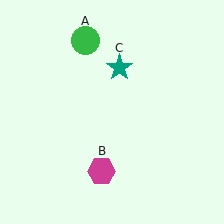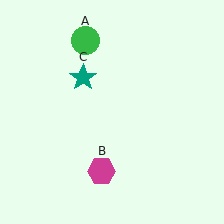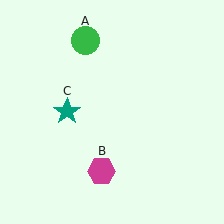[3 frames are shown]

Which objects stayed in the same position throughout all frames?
Green circle (object A) and magenta hexagon (object B) remained stationary.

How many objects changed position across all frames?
1 object changed position: teal star (object C).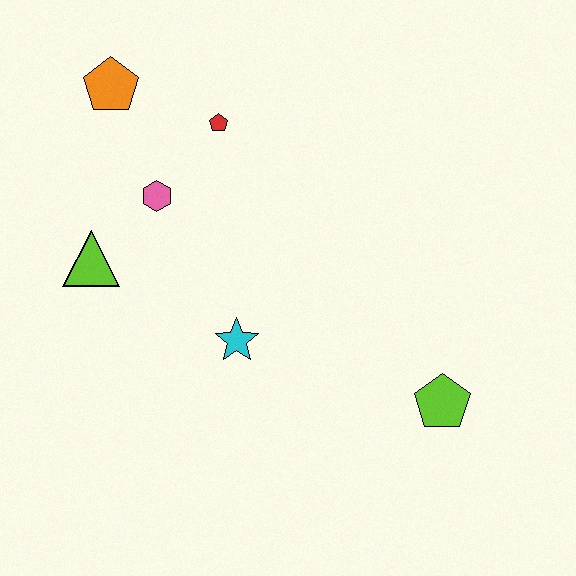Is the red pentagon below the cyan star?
No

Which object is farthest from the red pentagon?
The lime pentagon is farthest from the red pentagon.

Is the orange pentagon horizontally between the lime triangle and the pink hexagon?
Yes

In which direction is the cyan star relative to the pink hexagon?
The cyan star is below the pink hexagon.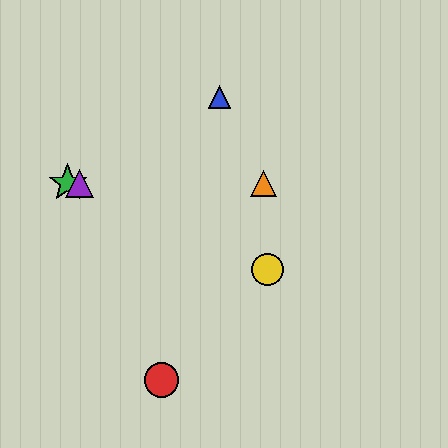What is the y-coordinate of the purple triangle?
The purple triangle is at y≈183.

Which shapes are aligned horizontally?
The green star, the purple triangle, the orange triangle are aligned horizontally.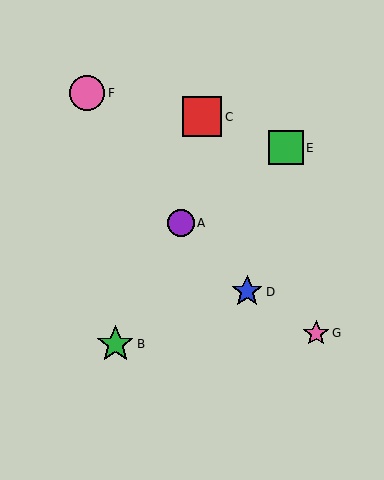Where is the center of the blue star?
The center of the blue star is at (247, 292).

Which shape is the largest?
The red square (labeled C) is the largest.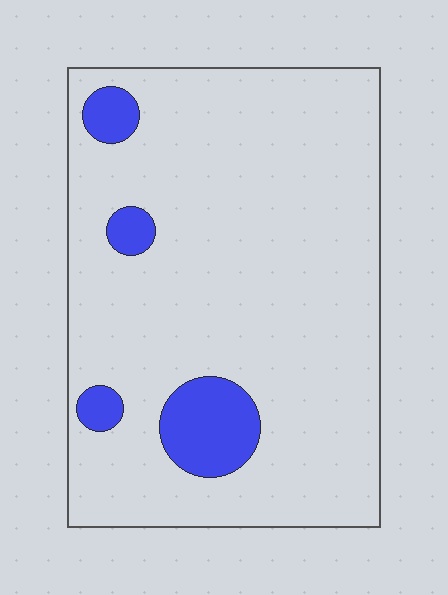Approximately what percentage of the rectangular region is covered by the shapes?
Approximately 10%.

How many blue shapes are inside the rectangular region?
4.